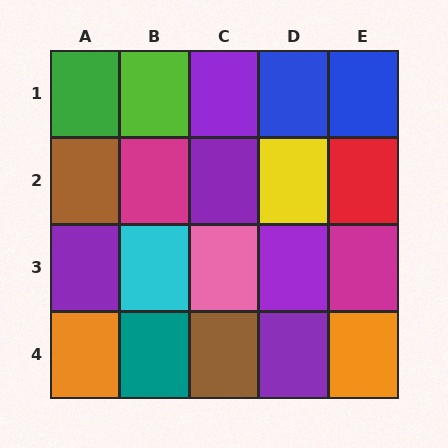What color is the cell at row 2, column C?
Purple.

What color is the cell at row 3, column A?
Purple.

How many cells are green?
1 cell is green.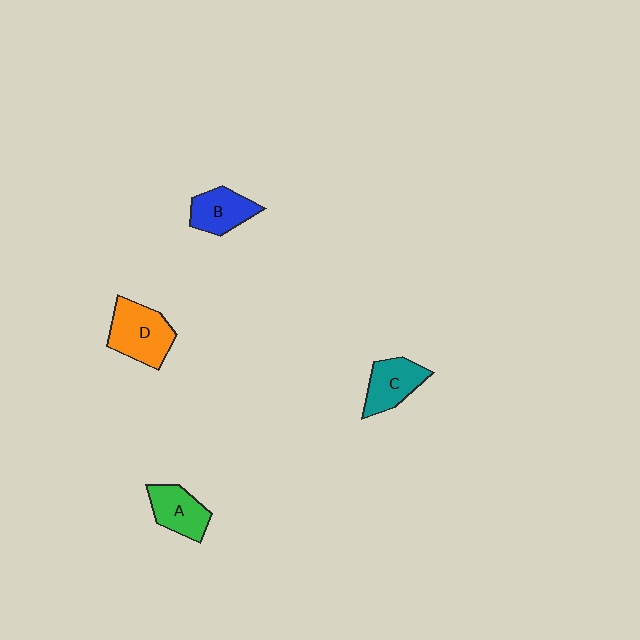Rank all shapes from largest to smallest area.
From largest to smallest: D (orange), C (teal), B (blue), A (green).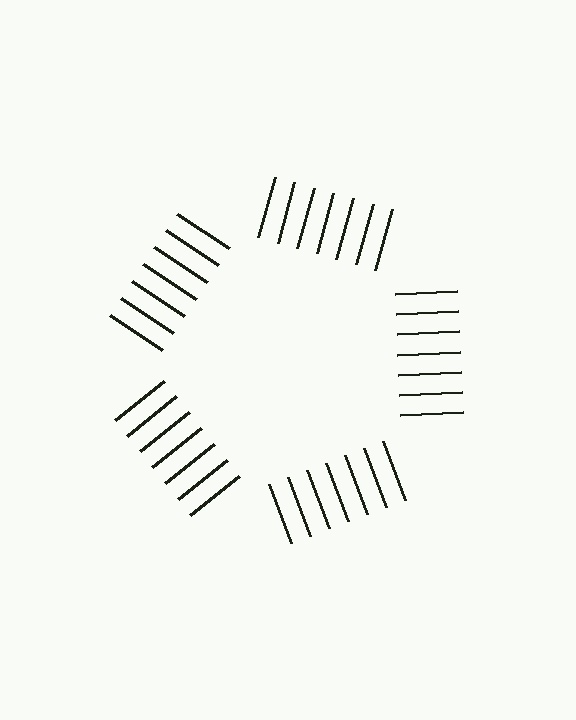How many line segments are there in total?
35 — 7 along each of the 5 edges.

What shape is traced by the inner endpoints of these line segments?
An illusory pentagon — the line segments terminate on its edges but no continuous stroke is drawn.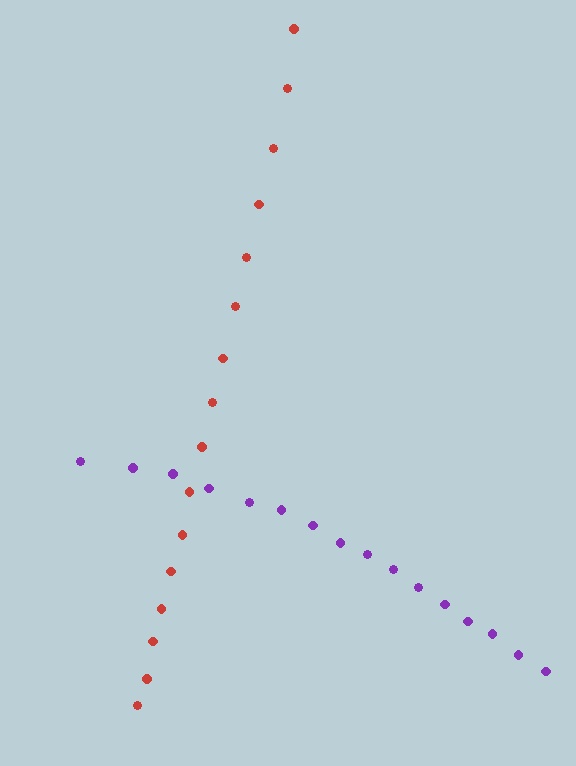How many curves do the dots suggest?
There are 2 distinct paths.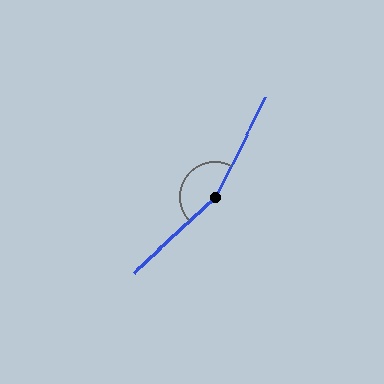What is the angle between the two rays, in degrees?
Approximately 160 degrees.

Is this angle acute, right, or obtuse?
It is obtuse.